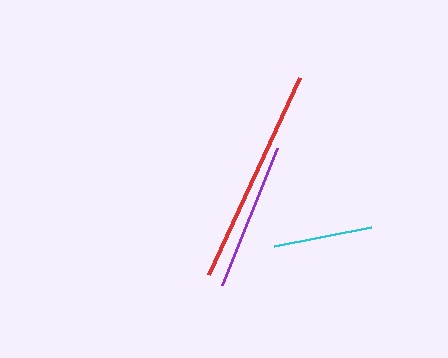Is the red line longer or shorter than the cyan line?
The red line is longer than the cyan line.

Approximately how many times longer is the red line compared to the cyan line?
The red line is approximately 2.2 times the length of the cyan line.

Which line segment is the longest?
The red line is the longest at approximately 217 pixels.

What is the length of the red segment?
The red segment is approximately 217 pixels long.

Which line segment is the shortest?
The cyan line is the shortest at approximately 98 pixels.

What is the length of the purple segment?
The purple segment is approximately 148 pixels long.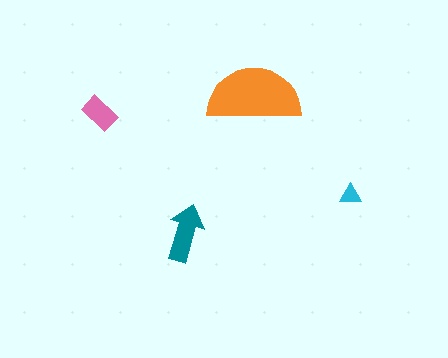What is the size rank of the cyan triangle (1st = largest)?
4th.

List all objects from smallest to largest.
The cyan triangle, the pink rectangle, the teal arrow, the orange semicircle.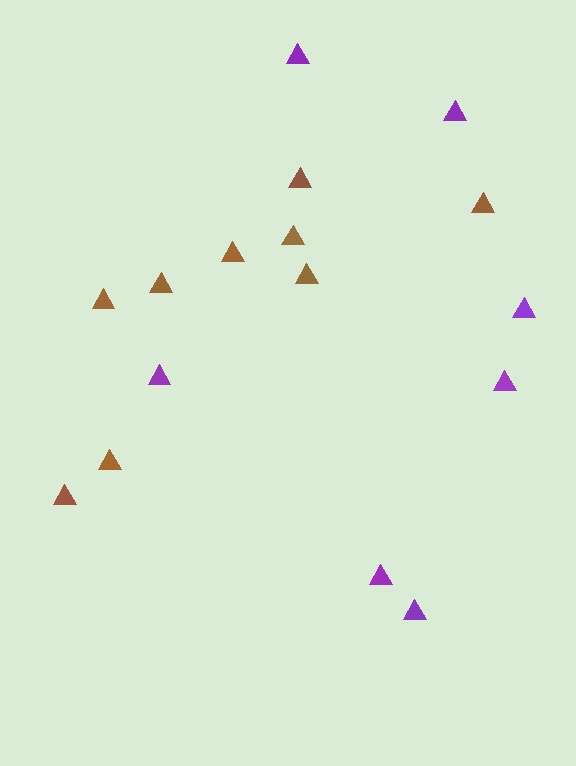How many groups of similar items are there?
There are 2 groups: one group of purple triangles (7) and one group of brown triangles (9).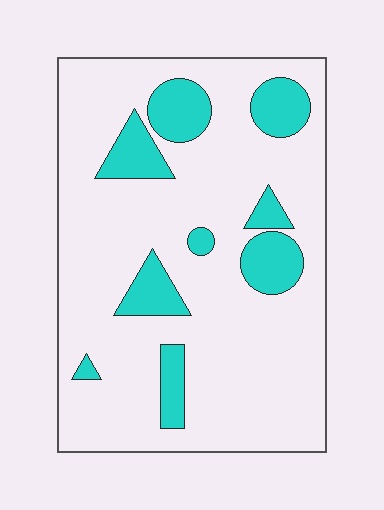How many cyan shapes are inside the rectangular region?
9.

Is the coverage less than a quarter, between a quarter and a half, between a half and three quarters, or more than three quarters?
Less than a quarter.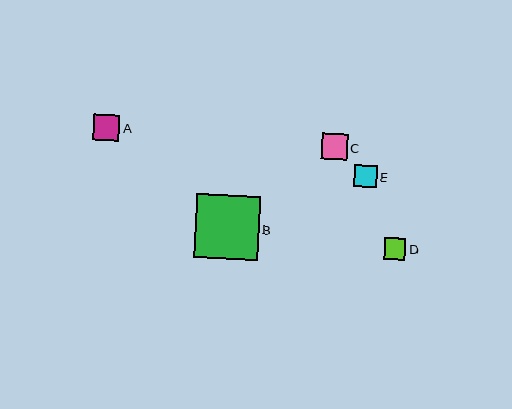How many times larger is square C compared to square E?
Square C is approximately 1.2 times the size of square E.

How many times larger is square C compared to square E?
Square C is approximately 1.2 times the size of square E.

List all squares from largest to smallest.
From largest to smallest: B, A, C, E, D.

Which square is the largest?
Square B is the largest with a size of approximately 64 pixels.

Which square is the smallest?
Square D is the smallest with a size of approximately 22 pixels.